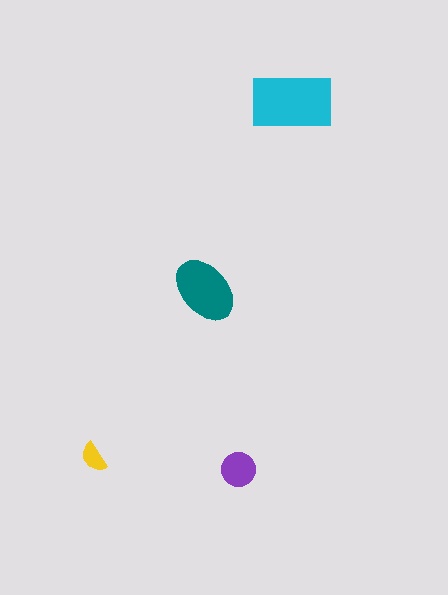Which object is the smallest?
The yellow semicircle.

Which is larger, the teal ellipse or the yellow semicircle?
The teal ellipse.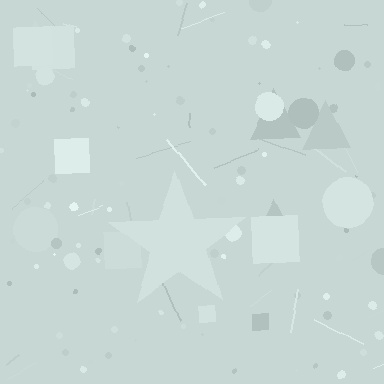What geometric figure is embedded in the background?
A star is embedded in the background.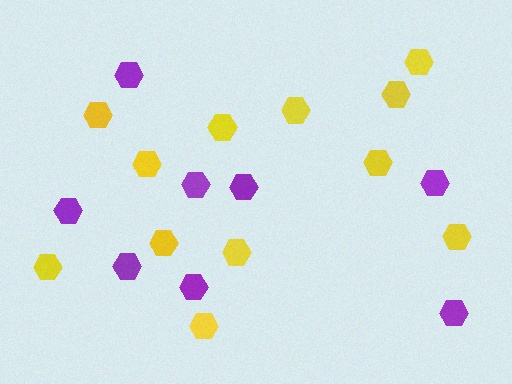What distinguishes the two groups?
There are 2 groups: one group of yellow hexagons (12) and one group of purple hexagons (8).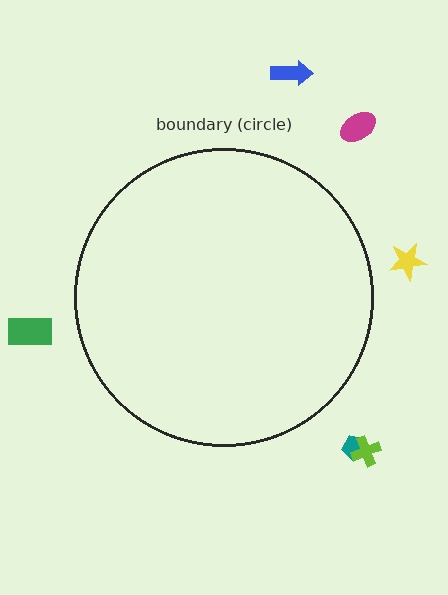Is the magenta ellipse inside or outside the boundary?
Outside.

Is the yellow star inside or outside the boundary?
Outside.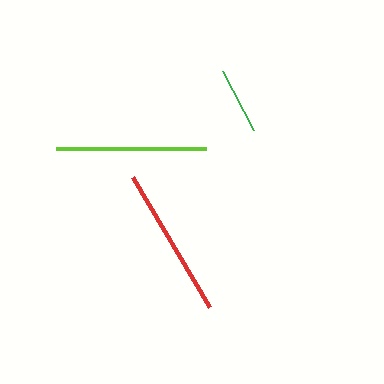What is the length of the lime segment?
The lime segment is approximately 151 pixels long.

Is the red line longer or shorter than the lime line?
The lime line is longer than the red line.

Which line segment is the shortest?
The green line is the shortest at approximately 66 pixels.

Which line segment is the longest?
The lime line is the longest at approximately 151 pixels.